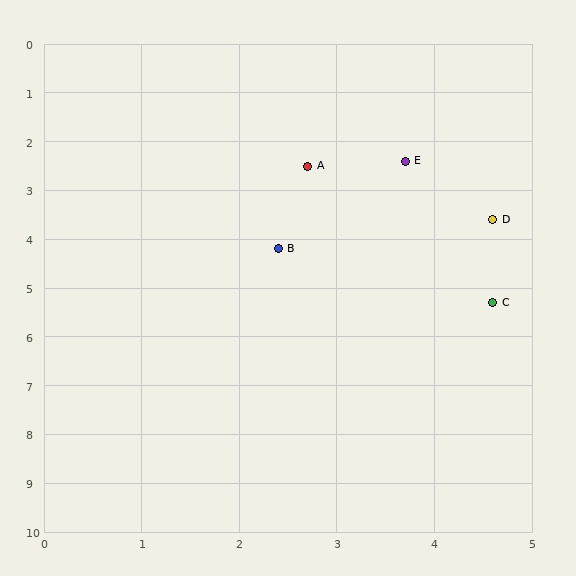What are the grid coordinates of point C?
Point C is at approximately (4.6, 5.3).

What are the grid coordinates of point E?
Point E is at approximately (3.7, 2.4).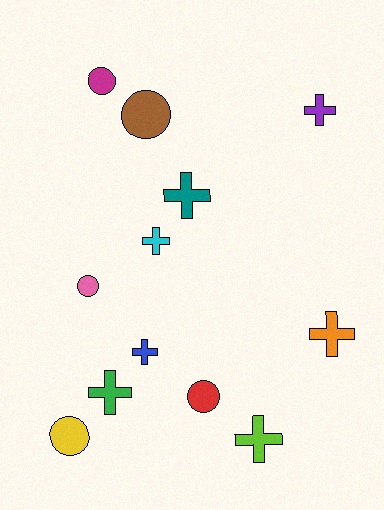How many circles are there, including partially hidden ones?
There are 5 circles.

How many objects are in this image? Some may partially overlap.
There are 12 objects.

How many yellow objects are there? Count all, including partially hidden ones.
There is 1 yellow object.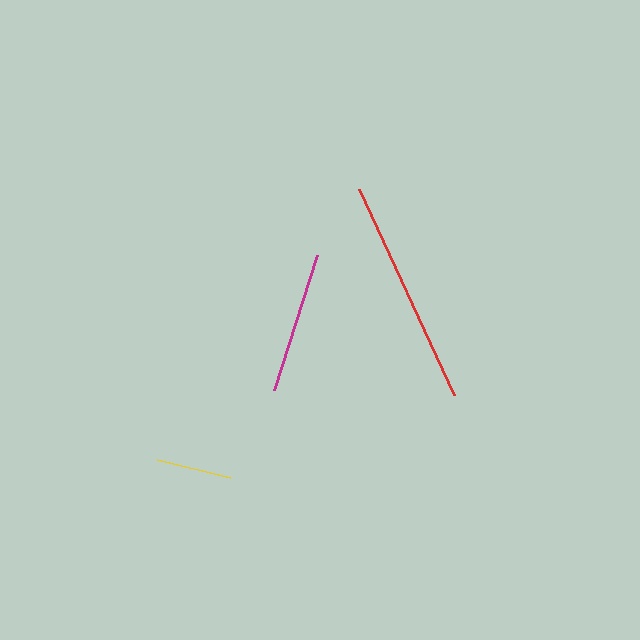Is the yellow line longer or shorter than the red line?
The red line is longer than the yellow line.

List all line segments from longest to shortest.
From longest to shortest: red, magenta, yellow.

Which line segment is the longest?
The red line is the longest at approximately 227 pixels.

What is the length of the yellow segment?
The yellow segment is approximately 75 pixels long.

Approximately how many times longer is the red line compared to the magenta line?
The red line is approximately 1.6 times the length of the magenta line.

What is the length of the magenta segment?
The magenta segment is approximately 142 pixels long.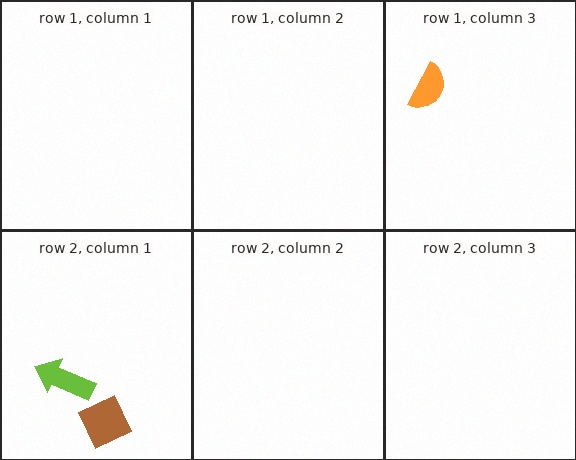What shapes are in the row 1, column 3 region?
The orange semicircle.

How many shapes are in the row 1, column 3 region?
1.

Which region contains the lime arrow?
The row 2, column 1 region.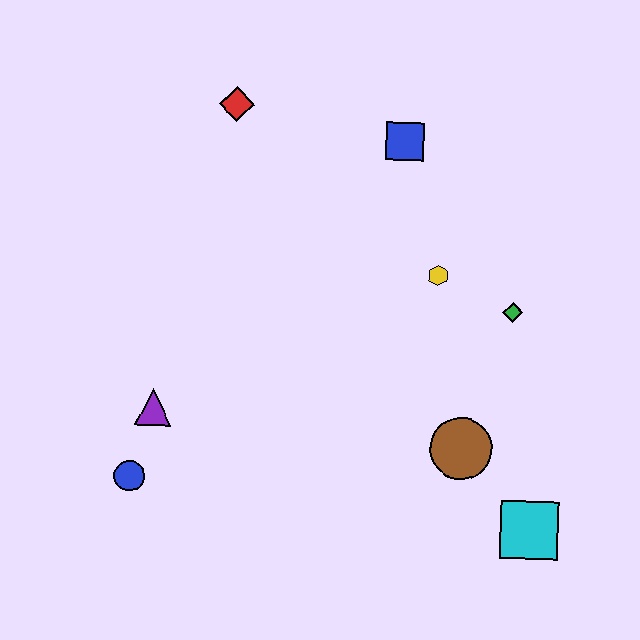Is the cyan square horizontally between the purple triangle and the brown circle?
No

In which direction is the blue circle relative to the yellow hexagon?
The blue circle is to the left of the yellow hexagon.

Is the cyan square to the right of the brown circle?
Yes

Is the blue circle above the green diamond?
No